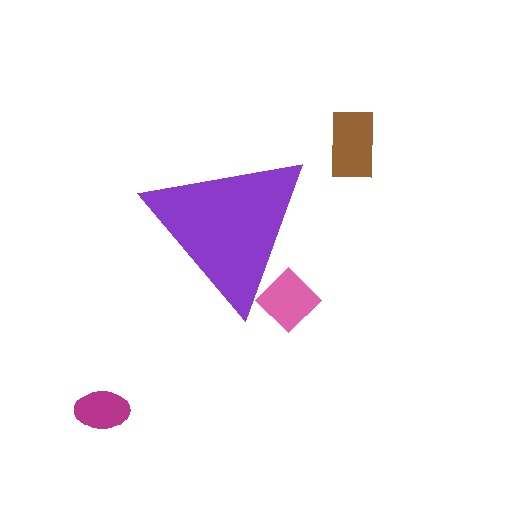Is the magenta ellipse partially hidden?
No, the magenta ellipse is fully visible.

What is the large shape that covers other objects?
A purple triangle.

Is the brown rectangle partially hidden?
No, the brown rectangle is fully visible.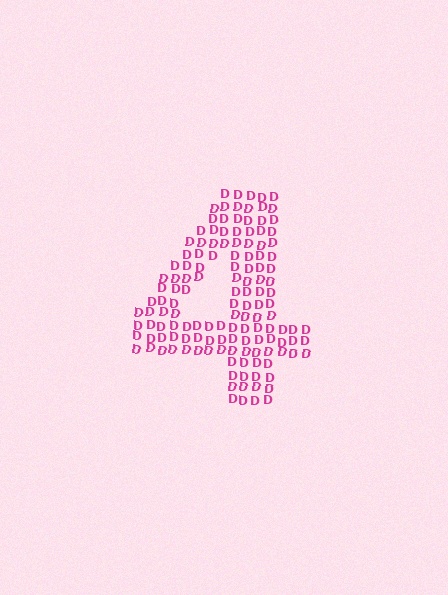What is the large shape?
The large shape is the digit 4.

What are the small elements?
The small elements are letter D's.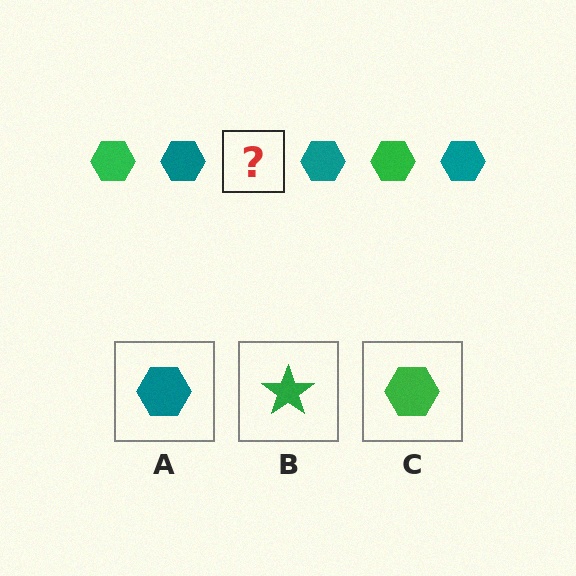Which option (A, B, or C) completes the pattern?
C.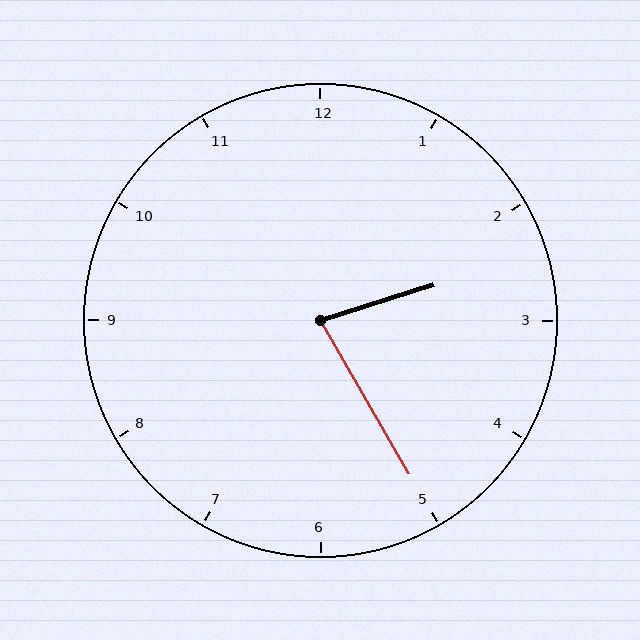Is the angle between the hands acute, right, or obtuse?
It is acute.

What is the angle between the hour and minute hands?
Approximately 78 degrees.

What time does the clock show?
2:25.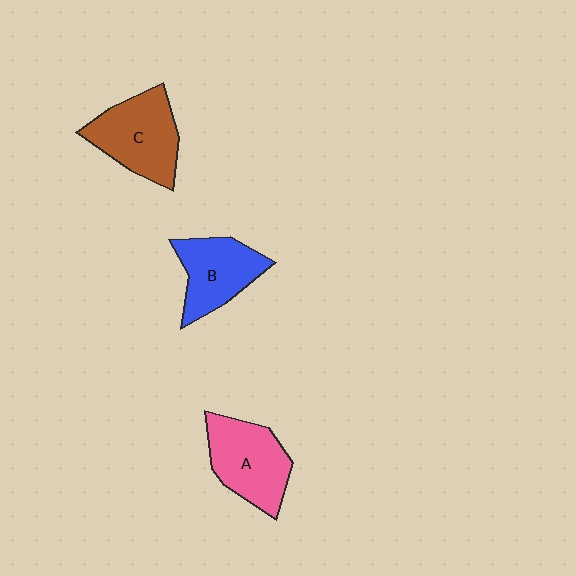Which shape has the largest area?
Shape C (brown).